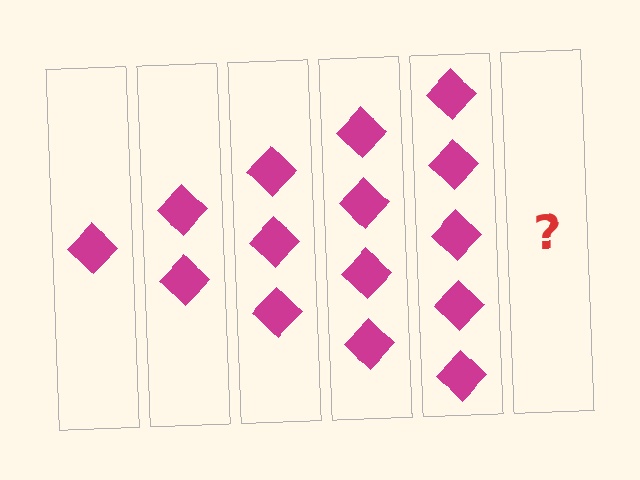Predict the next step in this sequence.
The next step is 6 diamonds.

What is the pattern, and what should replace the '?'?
The pattern is that each step adds one more diamond. The '?' should be 6 diamonds.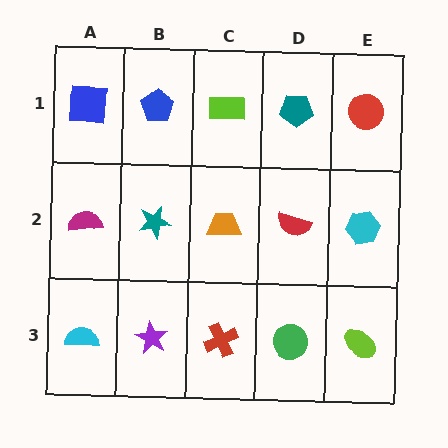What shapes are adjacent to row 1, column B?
A teal star (row 2, column B), a blue square (row 1, column A), a lime rectangle (row 1, column C).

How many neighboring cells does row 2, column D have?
4.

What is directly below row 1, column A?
A magenta semicircle.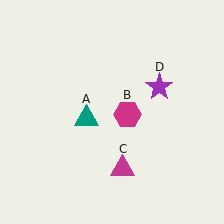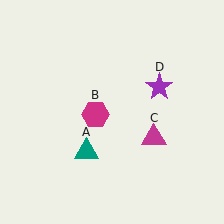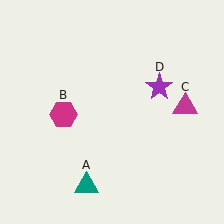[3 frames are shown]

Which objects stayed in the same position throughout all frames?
Purple star (object D) remained stationary.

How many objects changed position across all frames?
3 objects changed position: teal triangle (object A), magenta hexagon (object B), magenta triangle (object C).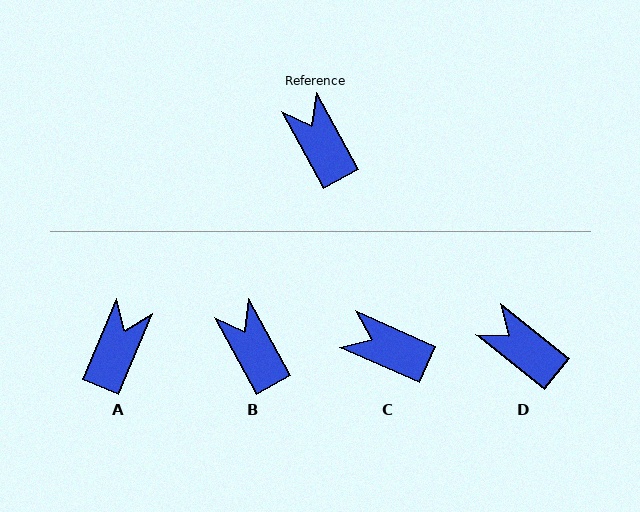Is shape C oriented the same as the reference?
No, it is off by about 38 degrees.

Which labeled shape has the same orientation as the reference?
B.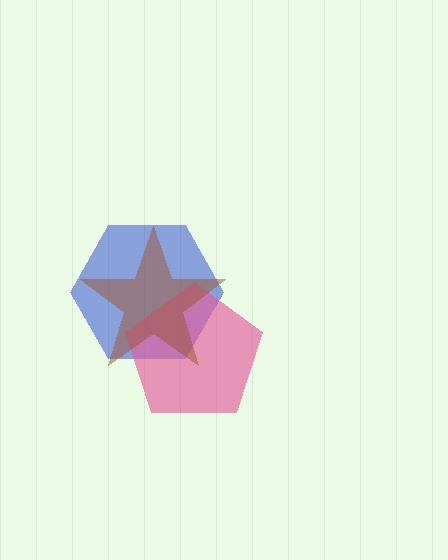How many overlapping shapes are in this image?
There are 3 overlapping shapes in the image.